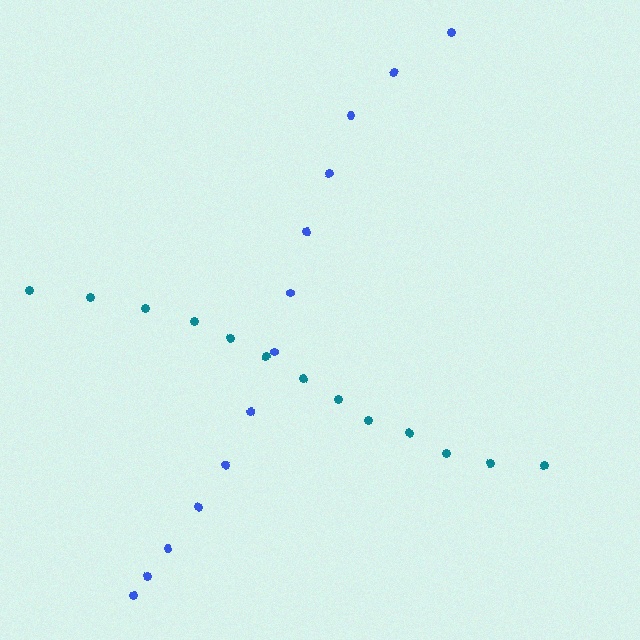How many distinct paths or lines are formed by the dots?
There are 2 distinct paths.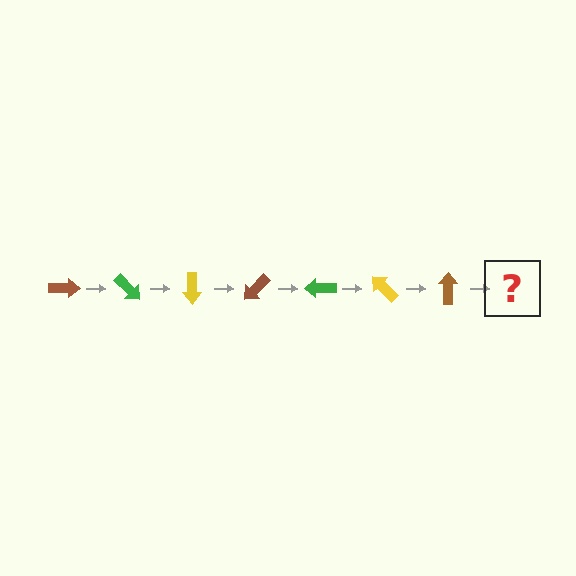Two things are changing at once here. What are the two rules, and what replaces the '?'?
The two rules are that it rotates 45 degrees each step and the color cycles through brown, green, and yellow. The '?' should be a green arrow, rotated 315 degrees from the start.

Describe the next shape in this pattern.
It should be a green arrow, rotated 315 degrees from the start.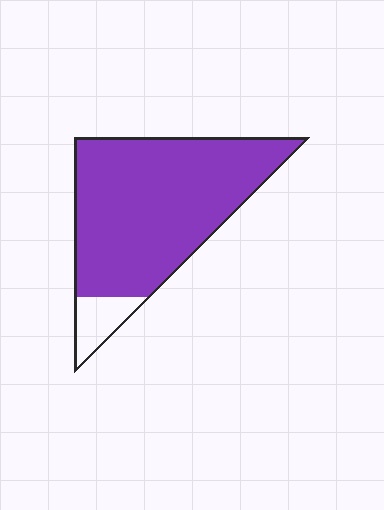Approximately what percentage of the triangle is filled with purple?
Approximately 90%.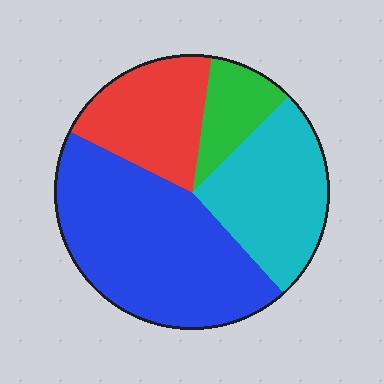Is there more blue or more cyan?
Blue.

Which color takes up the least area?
Green, at roughly 10%.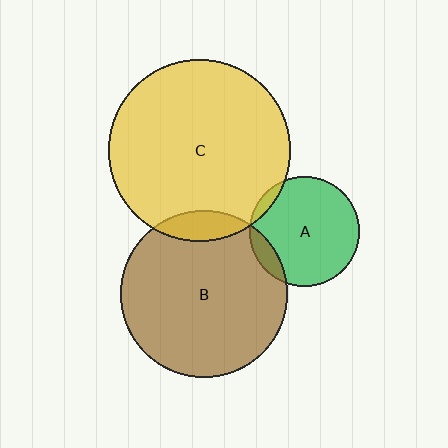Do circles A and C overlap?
Yes.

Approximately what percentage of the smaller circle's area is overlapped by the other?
Approximately 5%.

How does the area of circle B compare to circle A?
Approximately 2.3 times.